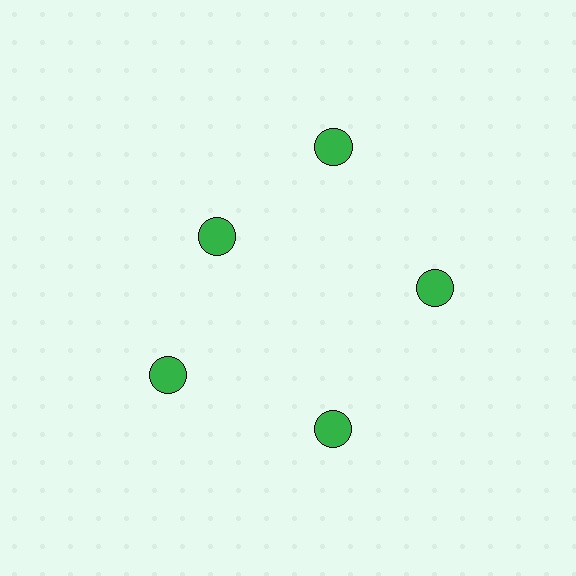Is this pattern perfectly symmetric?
No. The 5 green circles are arranged in a ring, but one element near the 10 o'clock position is pulled inward toward the center, breaking the 5-fold rotational symmetry.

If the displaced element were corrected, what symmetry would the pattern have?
It would have 5-fold rotational symmetry — the pattern would map onto itself every 72 degrees.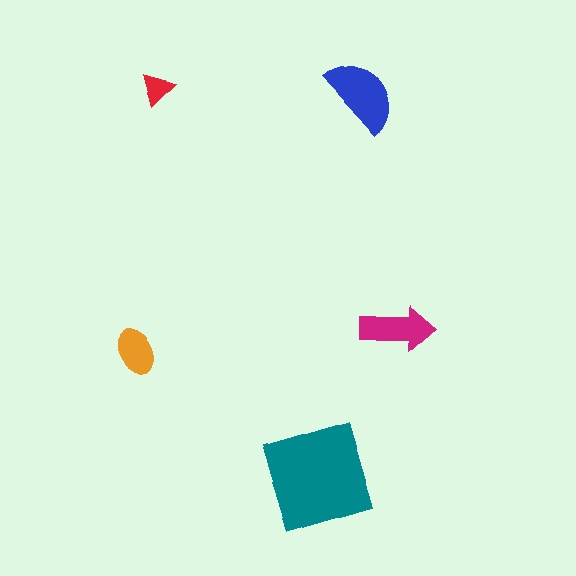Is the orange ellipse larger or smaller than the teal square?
Smaller.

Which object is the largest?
The teal square.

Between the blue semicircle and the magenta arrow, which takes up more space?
The blue semicircle.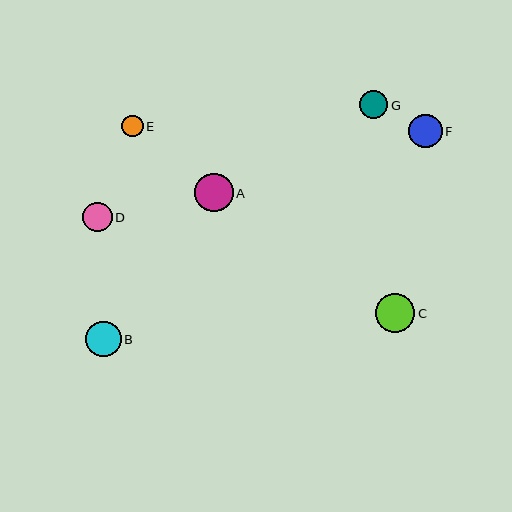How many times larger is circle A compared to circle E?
Circle A is approximately 1.8 times the size of circle E.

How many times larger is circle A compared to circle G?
Circle A is approximately 1.4 times the size of circle G.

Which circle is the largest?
Circle C is the largest with a size of approximately 39 pixels.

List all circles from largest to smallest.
From largest to smallest: C, A, B, F, D, G, E.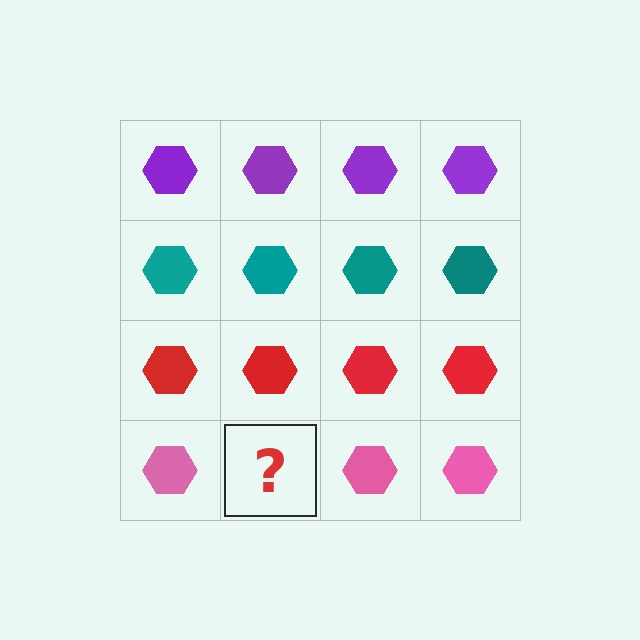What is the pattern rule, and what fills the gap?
The rule is that each row has a consistent color. The gap should be filled with a pink hexagon.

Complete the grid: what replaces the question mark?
The question mark should be replaced with a pink hexagon.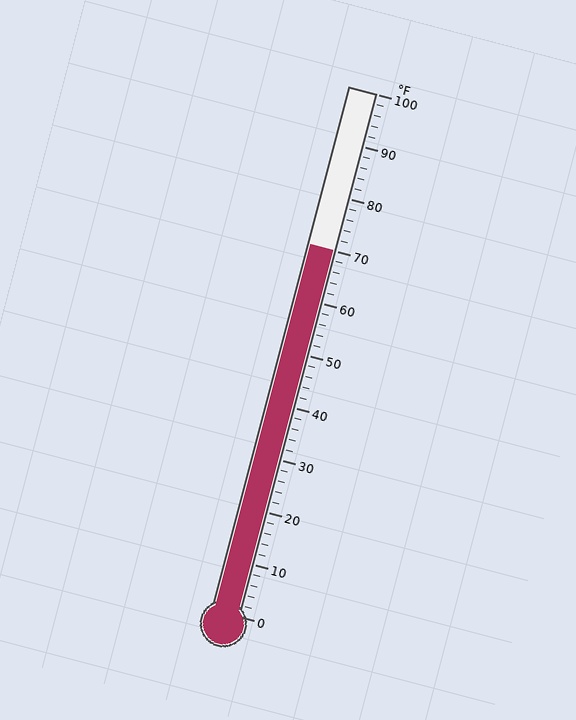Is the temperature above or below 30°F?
The temperature is above 30°F.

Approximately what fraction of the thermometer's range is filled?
The thermometer is filled to approximately 70% of its range.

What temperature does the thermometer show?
The thermometer shows approximately 70°F.